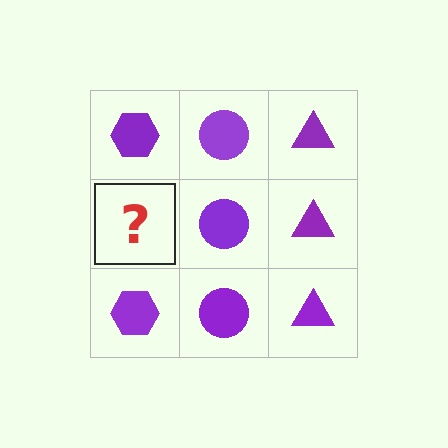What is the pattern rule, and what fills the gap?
The rule is that each column has a consistent shape. The gap should be filled with a purple hexagon.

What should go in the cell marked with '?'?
The missing cell should contain a purple hexagon.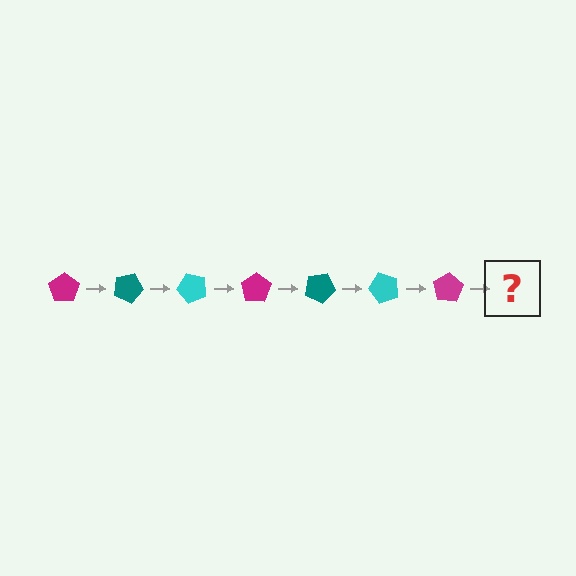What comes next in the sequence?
The next element should be a teal pentagon, rotated 175 degrees from the start.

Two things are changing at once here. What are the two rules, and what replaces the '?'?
The two rules are that it rotates 25 degrees each step and the color cycles through magenta, teal, and cyan. The '?' should be a teal pentagon, rotated 175 degrees from the start.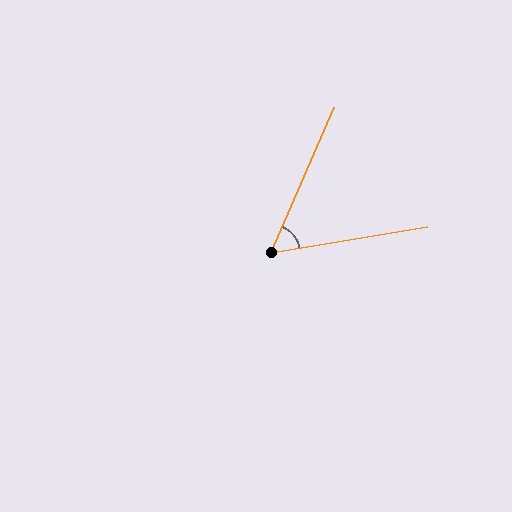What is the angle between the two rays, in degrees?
Approximately 57 degrees.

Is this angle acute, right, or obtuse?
It is acute.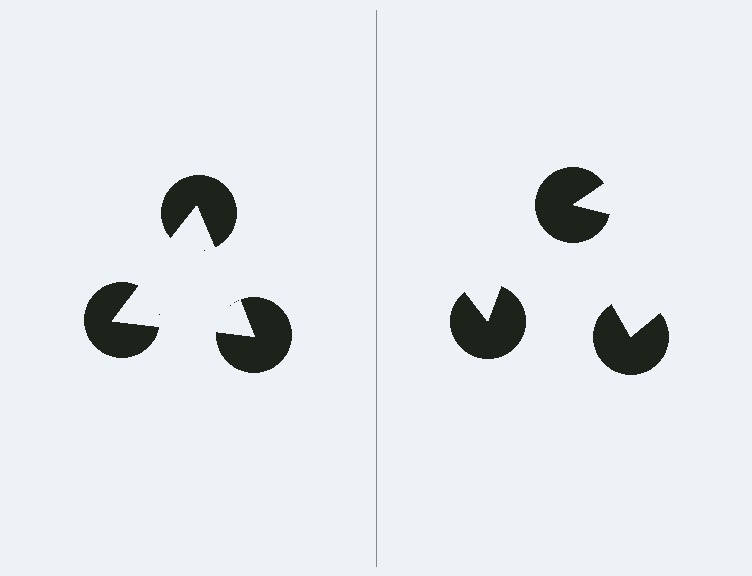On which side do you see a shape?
An illusory triangle appears on the left side. On the right side the wedge cuts are rotated, so no coherent shape forms.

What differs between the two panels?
The pac-man discs are positioned identically on both sides; only the wedge orientations differ. On the left they align to a triangle; on the right they are misaligned.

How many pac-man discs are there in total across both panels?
6 — 3 on each side.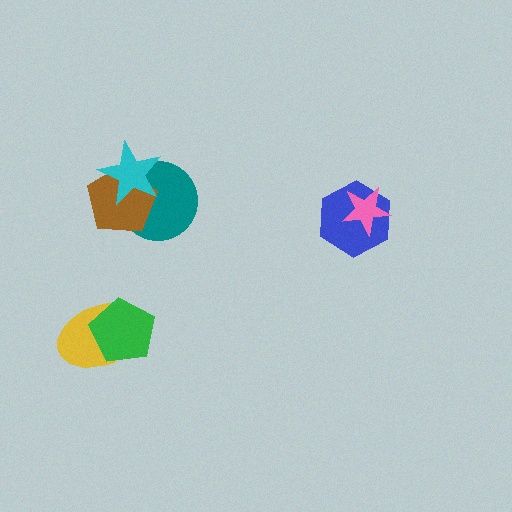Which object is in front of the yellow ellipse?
The green pentagon is in front of the yellow ellipse.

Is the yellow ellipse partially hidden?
Yes, it is partially covered by another shape.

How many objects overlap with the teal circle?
2 objects overlap with the teal circle.